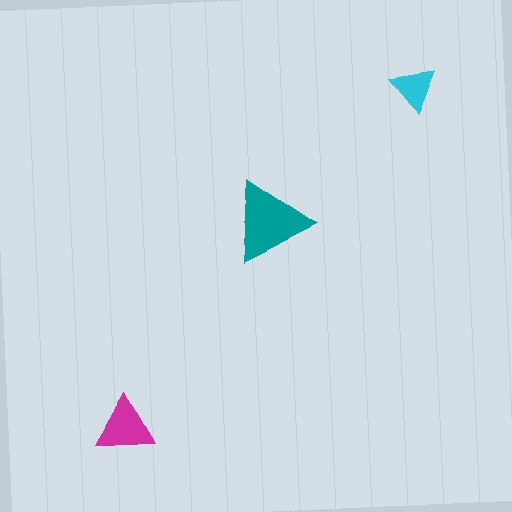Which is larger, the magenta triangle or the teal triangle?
The teal one.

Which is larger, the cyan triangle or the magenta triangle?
The magenta one.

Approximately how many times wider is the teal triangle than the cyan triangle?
About 2 times wider.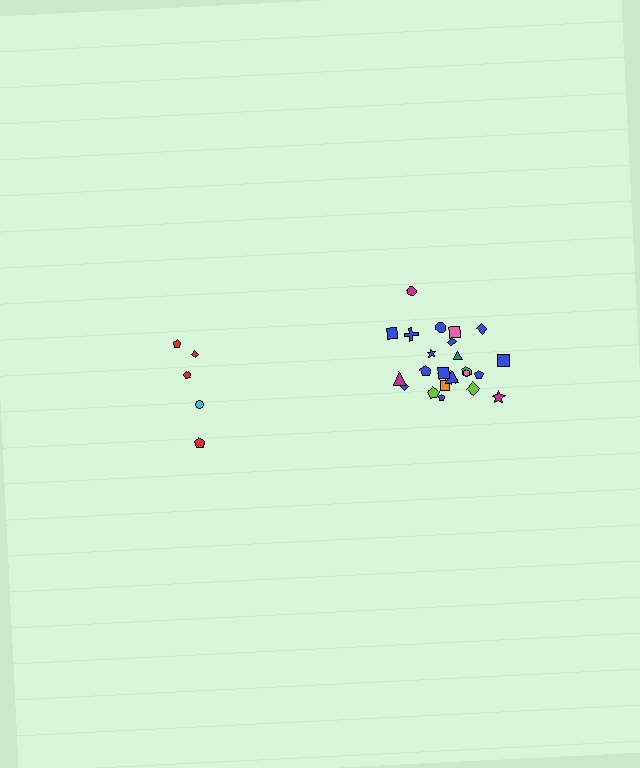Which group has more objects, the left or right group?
The right group.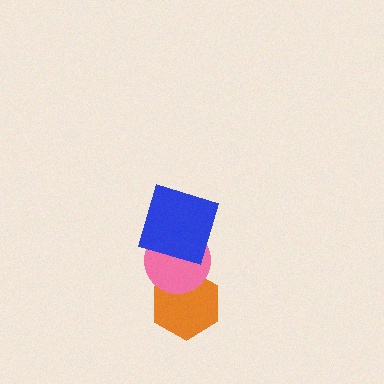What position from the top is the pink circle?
The pink circle is 2nd from the top.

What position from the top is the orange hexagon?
The orange hexagon is 3rd from the top.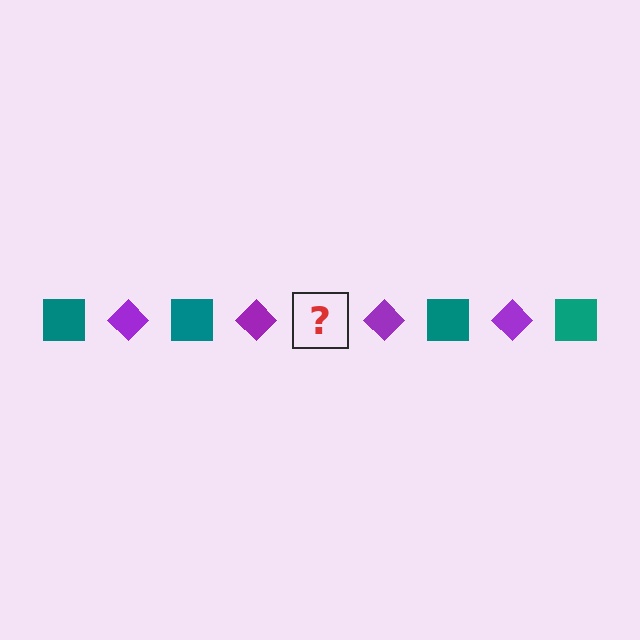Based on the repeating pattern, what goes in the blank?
The blank should be a teal square.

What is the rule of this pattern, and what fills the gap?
The rule is that the pattern alternates between teal square and purple diamond. The gap should be filled with a teal square.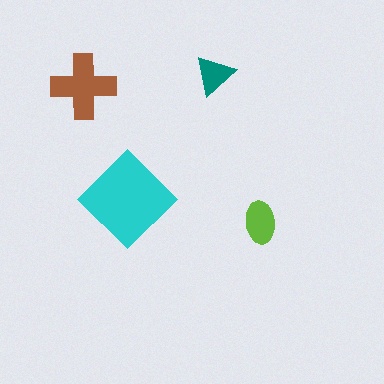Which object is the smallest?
The teal triangle.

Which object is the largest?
The cyan diamond.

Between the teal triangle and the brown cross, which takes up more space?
The brown cross.